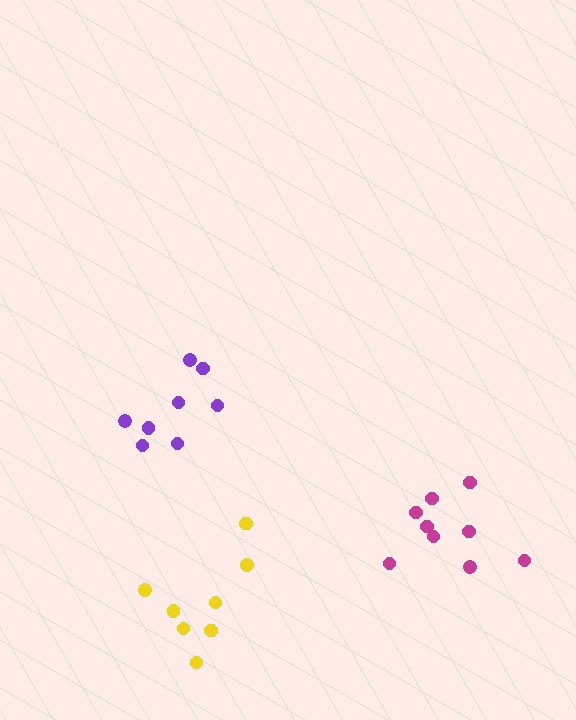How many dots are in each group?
Group 1: 8 dots, Group 2: 8 dots, Group 3: 9 dots (25 total).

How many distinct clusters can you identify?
There are 3 distinct clusters.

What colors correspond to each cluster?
The clusters are colored: yellow, purple, magenta.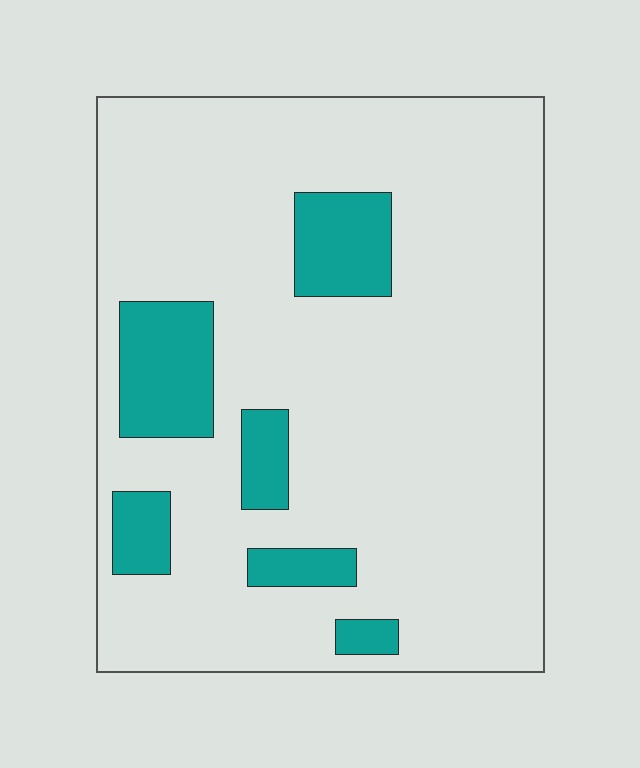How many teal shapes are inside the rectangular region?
6.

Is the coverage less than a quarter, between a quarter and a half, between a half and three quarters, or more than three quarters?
Less than a quarter.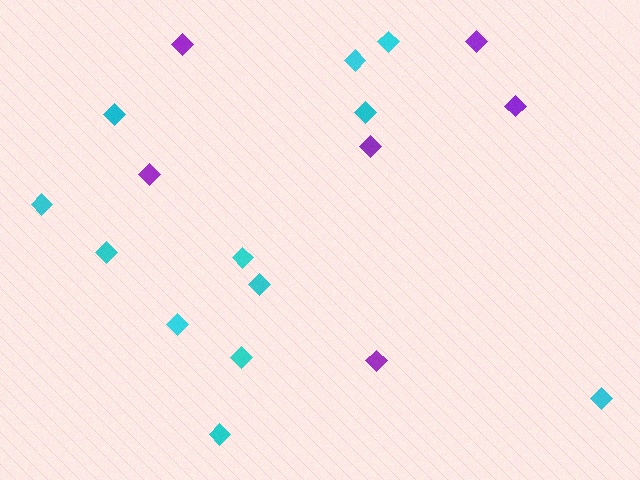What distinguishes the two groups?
There are 2 groups: one group of purple diamonds (6) and one group of cyan diamonds (12).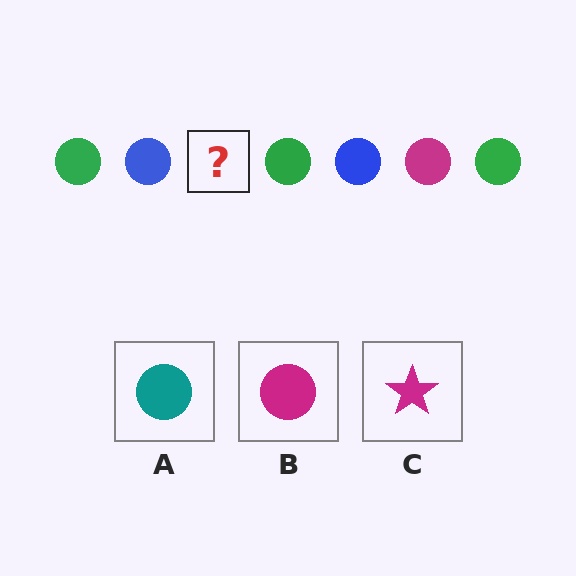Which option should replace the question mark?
Option B.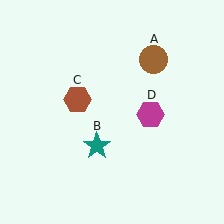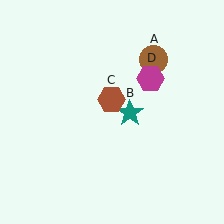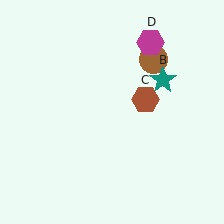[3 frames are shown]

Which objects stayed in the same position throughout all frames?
Brown circle (object A) remained stationary.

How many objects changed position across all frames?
3 objects changed position: teal star (object B), brown hexagon (object C), magenta hexagon (object D).